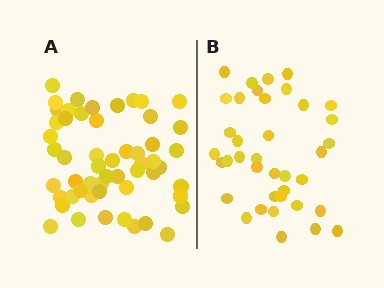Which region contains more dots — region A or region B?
Region A (the left region) has more dots.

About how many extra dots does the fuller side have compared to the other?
Region A has approximately 15 more dots than region B.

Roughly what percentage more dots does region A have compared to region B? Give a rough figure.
About 40% more.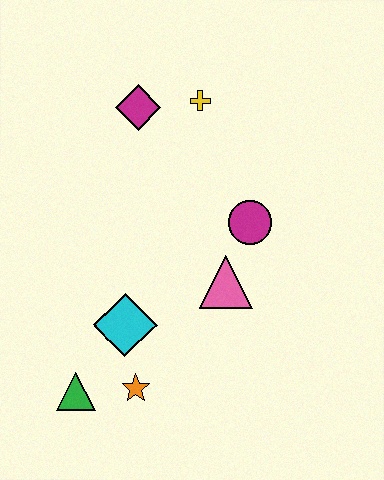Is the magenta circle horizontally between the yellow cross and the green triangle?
No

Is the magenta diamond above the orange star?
Yes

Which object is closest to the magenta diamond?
The yellow cross is closest to the magenta diamond.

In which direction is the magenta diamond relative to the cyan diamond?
The magenta diamond is above the cyan diamond.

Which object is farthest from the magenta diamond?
The green triangle is farthest from the magenta diamond.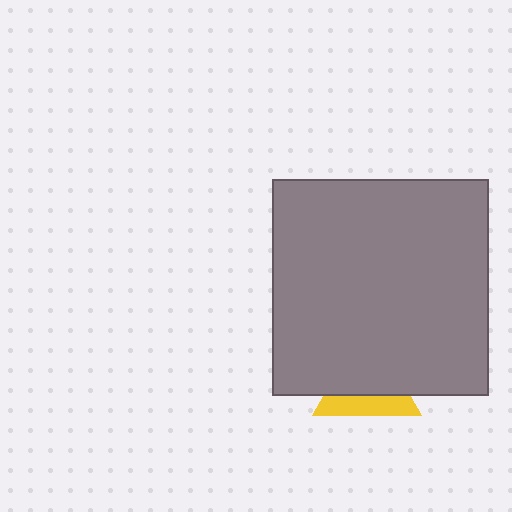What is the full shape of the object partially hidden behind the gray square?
The partially hidden object is a yellow triangle.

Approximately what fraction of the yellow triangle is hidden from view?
Roughly 63% of the yellow triangle is hidden behind the gray square.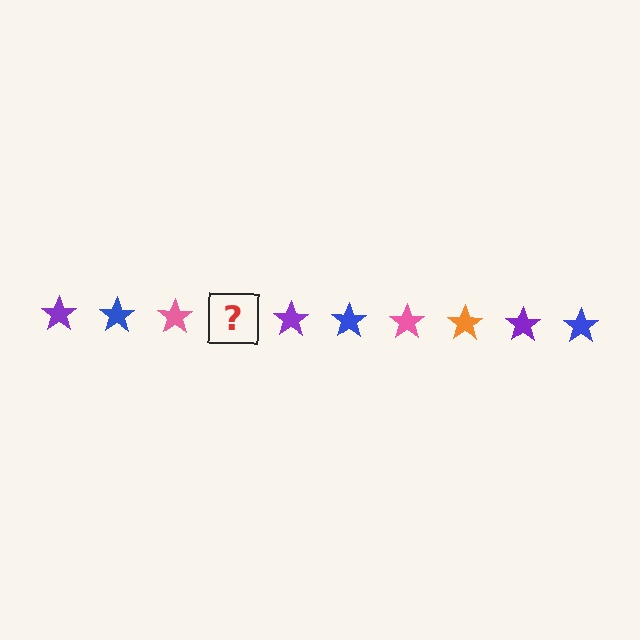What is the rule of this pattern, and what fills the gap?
The rule is that the pattern cycles through purple, blue, pink, orange stars. The gap should be filled with an orange star.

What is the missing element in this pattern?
The missing element is an orange star.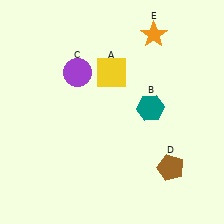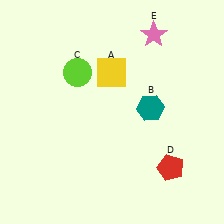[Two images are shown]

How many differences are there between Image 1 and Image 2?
There are 3 differences between the two images.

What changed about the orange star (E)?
In Image 1, E is orange. In Image 2, it changed to pink.